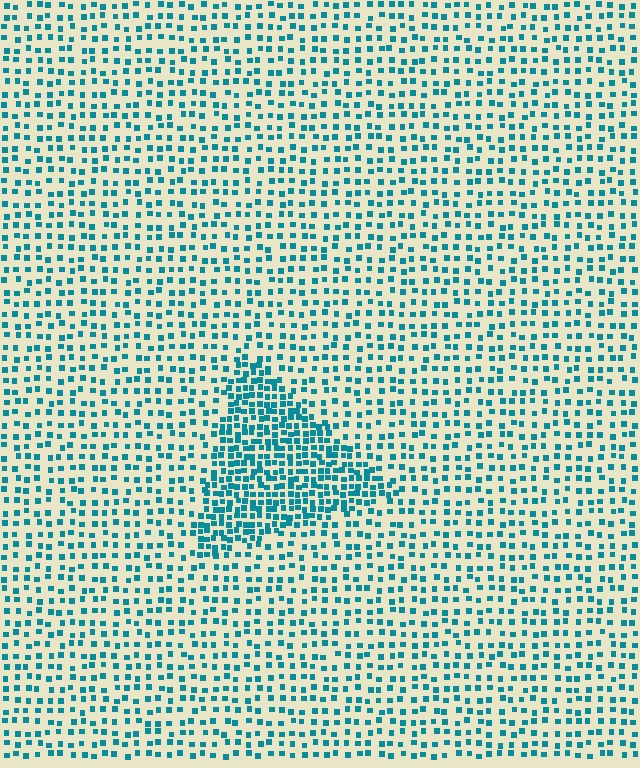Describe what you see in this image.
The image contains small teal elements arranged at two different densities. A triangle-shaped region is visible where the elements are more densely packed than the surrounding area.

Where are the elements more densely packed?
The elements are more densely packed inside the triangle boundary.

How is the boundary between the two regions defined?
The boundary is defined by a change in element density (approximately 2.1x ratio). All elements are the same color, size, and shape.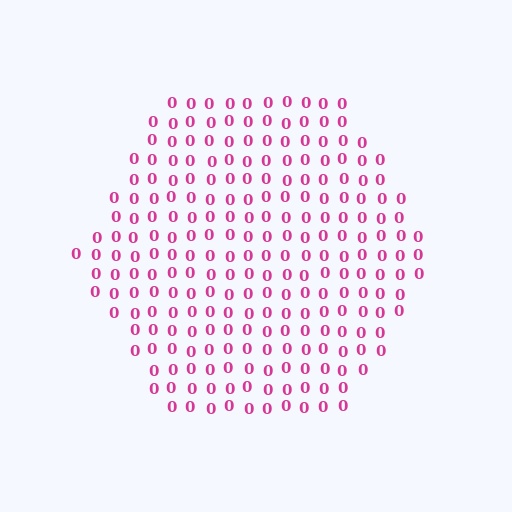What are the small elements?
The small elements are digit 0's.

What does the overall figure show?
The overall figure shows a hexagon.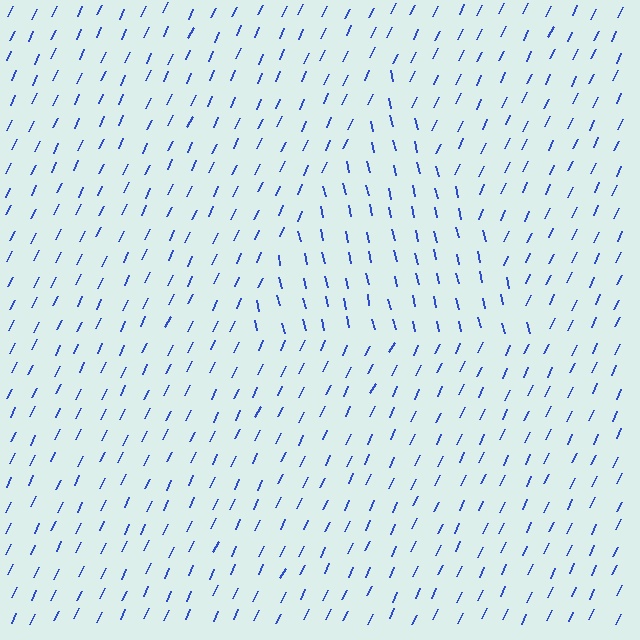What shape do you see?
I see a triangle.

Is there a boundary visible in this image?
Yes, there is a texture boundary formed by a change in line orientation.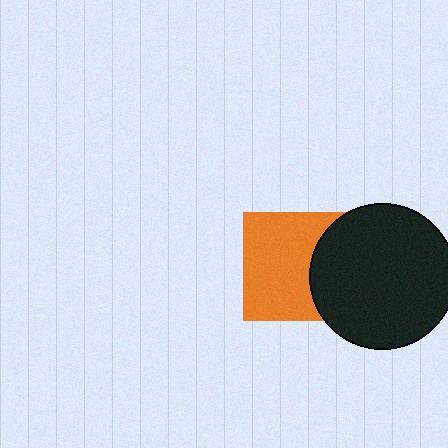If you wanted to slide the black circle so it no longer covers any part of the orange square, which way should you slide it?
Slide it right — that is the most direct way to separate the two shapes.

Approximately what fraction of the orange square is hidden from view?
Roughly 31% of the orange square is hidden behind the black circle.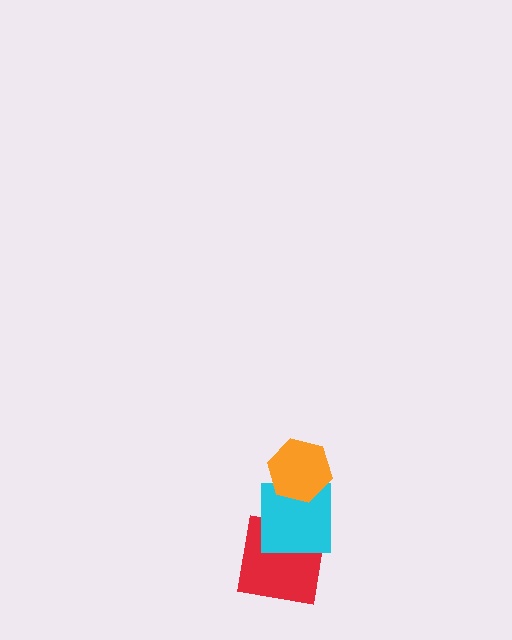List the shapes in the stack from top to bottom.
From top to bottom: the orange hexagon, the cyan square, the red square.